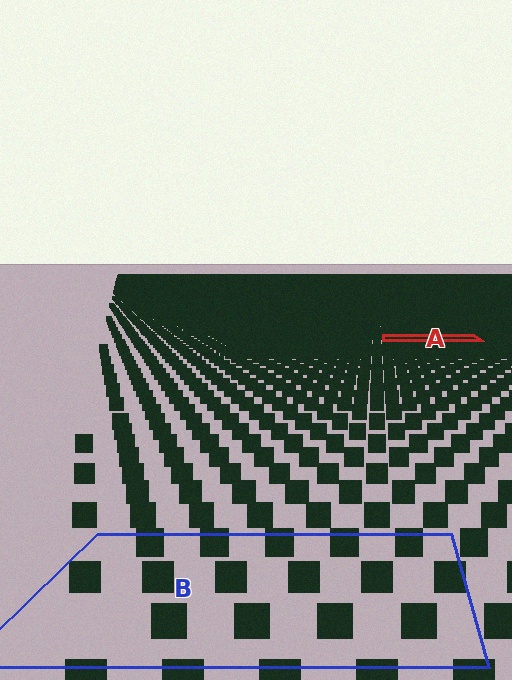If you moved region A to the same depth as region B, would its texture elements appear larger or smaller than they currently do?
They would appear larger. At a closer depth, the same texture elements are projected at a bigger on-screen size.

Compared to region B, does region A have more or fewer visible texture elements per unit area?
Region A has more texture elements per unit area — they are packed more densely because it is farther away.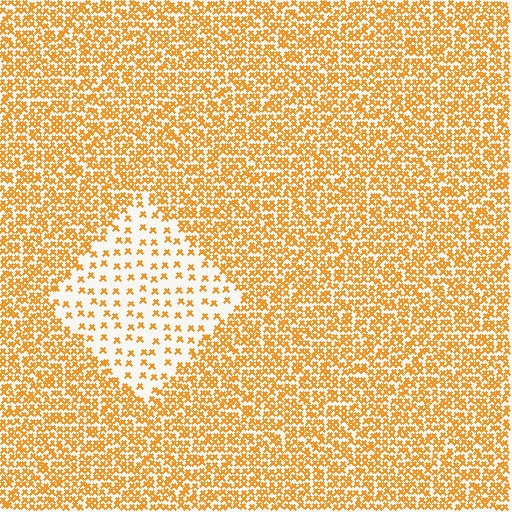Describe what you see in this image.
The image contains small orange elements arranged at two different densities. A diamond-shaped region is visible where the elements are less densely packed than the surrounding area.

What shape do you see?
I see a diamond.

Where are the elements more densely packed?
The elements are more densely packed outside the diamond boundary.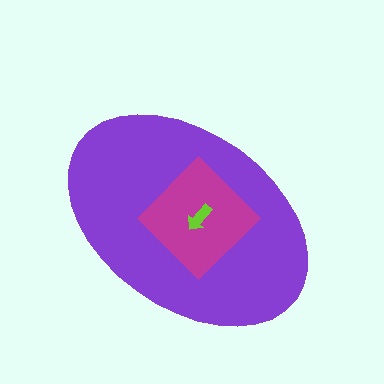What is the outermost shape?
The purple ellipse.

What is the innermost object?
The lime arrow.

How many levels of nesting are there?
3.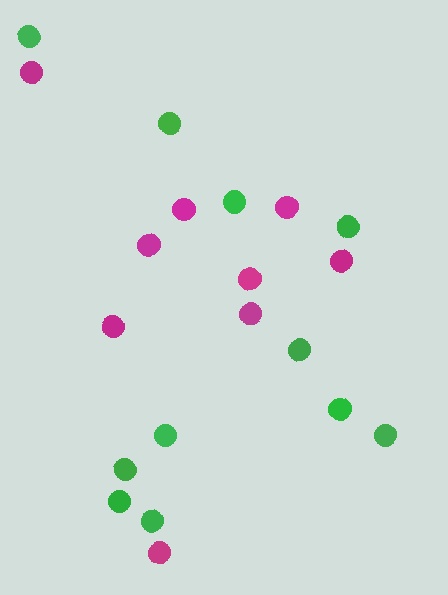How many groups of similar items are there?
There are 2 groups: one group of green circles (11) and one group of magenta circles (9).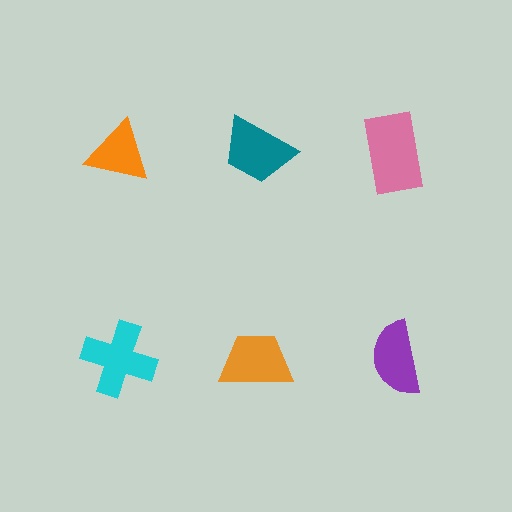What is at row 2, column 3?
A purple semicircle.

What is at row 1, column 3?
A pink rectangle.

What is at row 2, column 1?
A cyan cross.